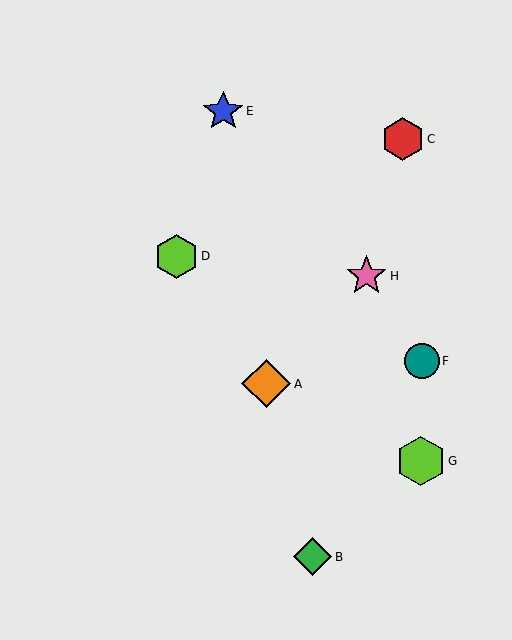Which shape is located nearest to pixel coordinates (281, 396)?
The orange diamond (labeled A) at (266, 384) is nearest to that location.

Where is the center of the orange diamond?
The center of the orange diamond is at (266, 384).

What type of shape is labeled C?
Shape C is a red hexagon.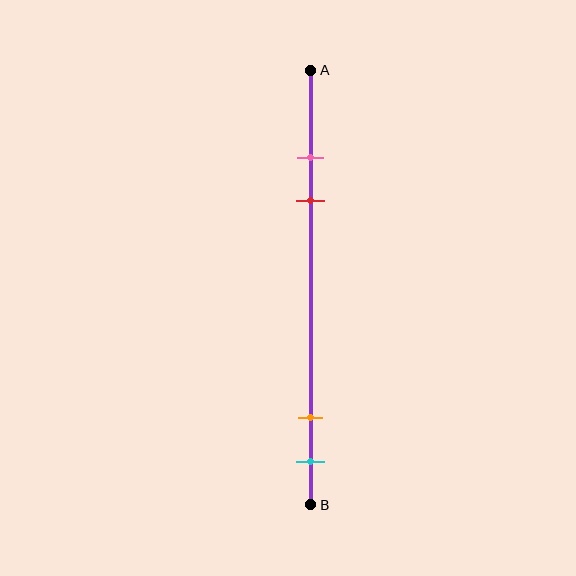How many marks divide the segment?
There are 4 marks dividing the segment.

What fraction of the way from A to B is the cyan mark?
The cyan mark is approximately 90% (0.9) of the way from A to B.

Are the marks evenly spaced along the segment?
No, the marks are not evenly spaced.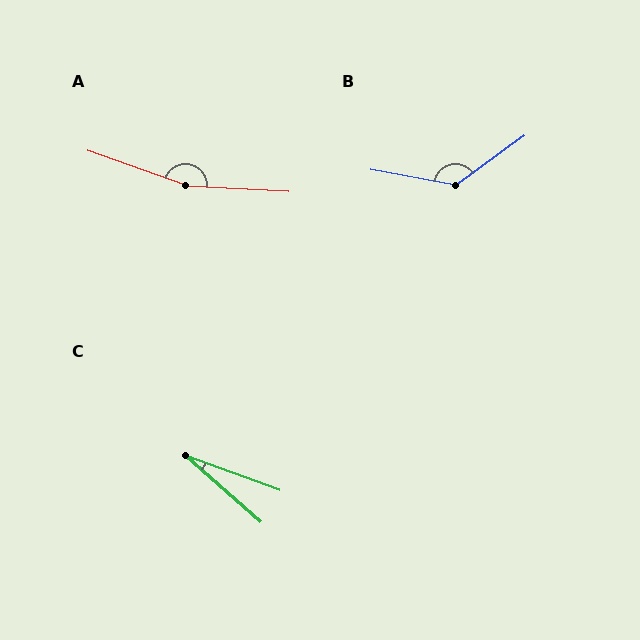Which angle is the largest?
A, at approximately 164 degrees.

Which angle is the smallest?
C, at approximately 22 degrees.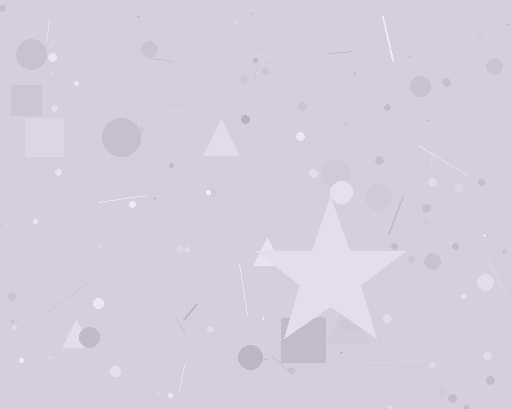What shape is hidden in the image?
A star is hidden in the image.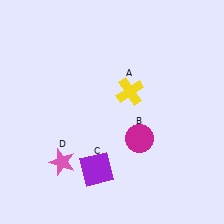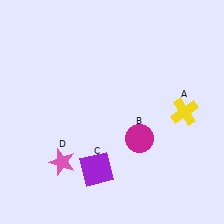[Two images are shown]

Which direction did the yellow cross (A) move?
The yellow cross (A) moved right.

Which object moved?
The yellow cross (A) moved right.